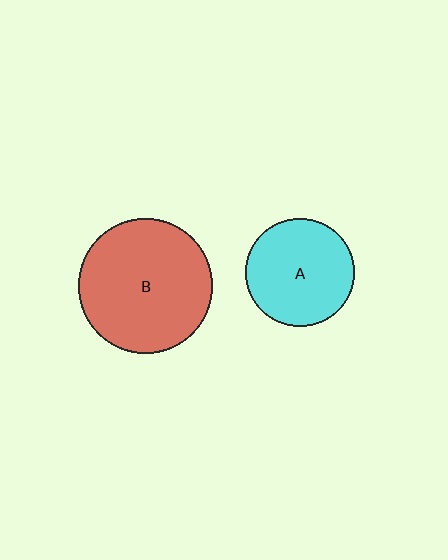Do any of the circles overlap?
No, none of the circles overlap.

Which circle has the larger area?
Circle B (red).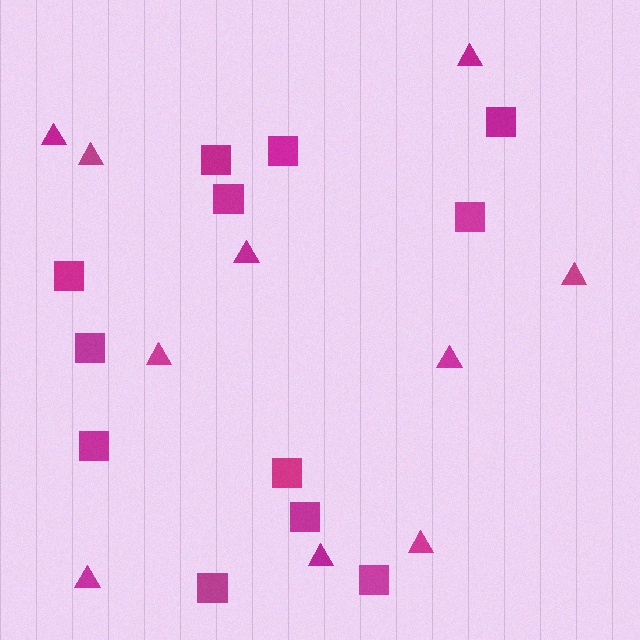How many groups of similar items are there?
There are 2 groups: one group of squares (12) and one group of triangles (10).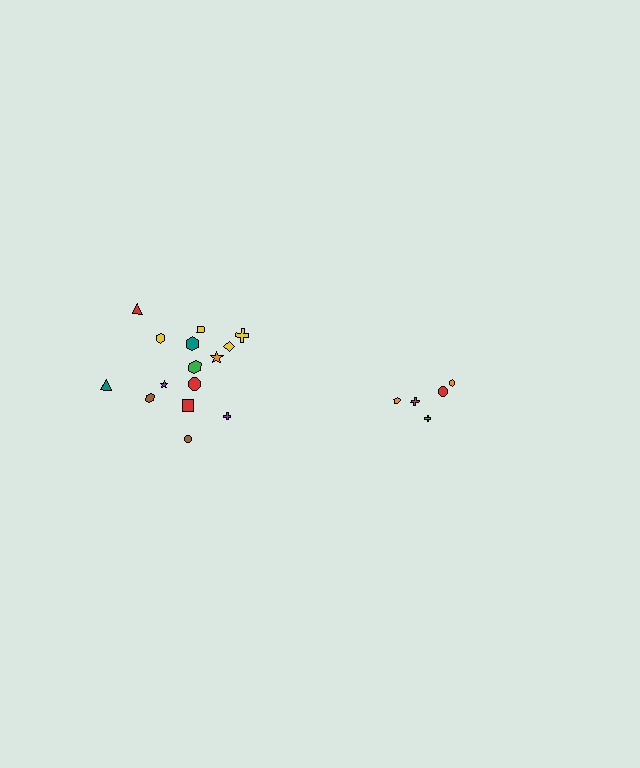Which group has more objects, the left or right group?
The left group.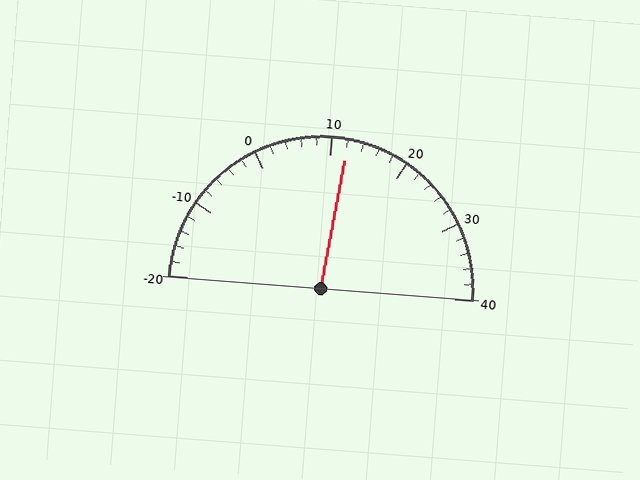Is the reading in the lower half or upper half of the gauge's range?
The reading is in the upper half of the range (-20 to 40).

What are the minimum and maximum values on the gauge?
The gauge ranges from -20 to 40.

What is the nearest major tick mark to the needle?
The nearest major tick mark is 10.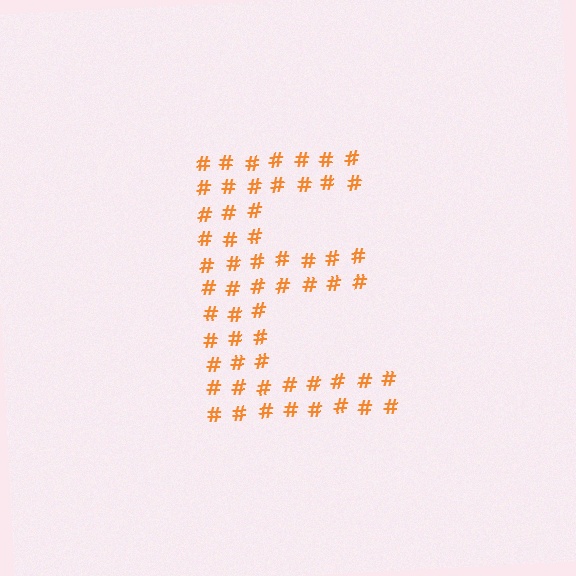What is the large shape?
The large shape is the letter E.